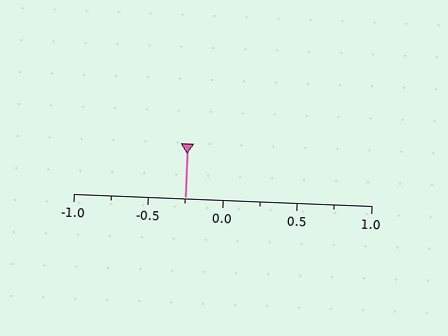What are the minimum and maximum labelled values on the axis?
The axis runs from -1.0 to 1.0.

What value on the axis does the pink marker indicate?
The marker indicates approximately -0.25.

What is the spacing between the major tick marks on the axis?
The major ticks are spaced 0.5 apart.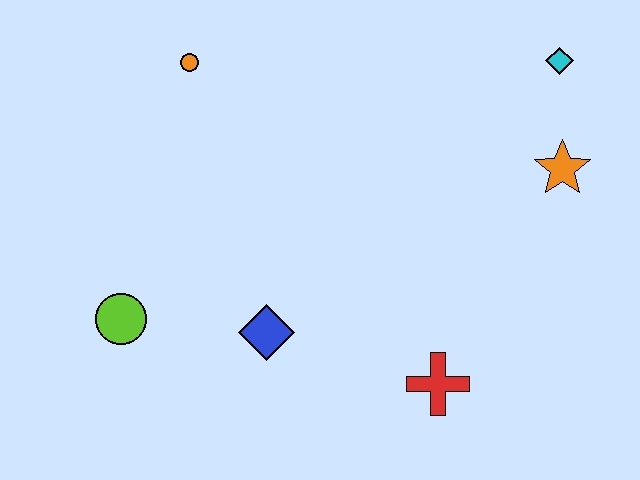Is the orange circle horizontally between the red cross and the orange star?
No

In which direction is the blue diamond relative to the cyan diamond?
The blue diamond is to the left of the cyan diamond.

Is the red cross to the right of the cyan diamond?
No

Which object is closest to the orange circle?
The lime circle is closest to the orange circle.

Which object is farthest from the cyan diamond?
The lime circle is farthest from the cyan diamond.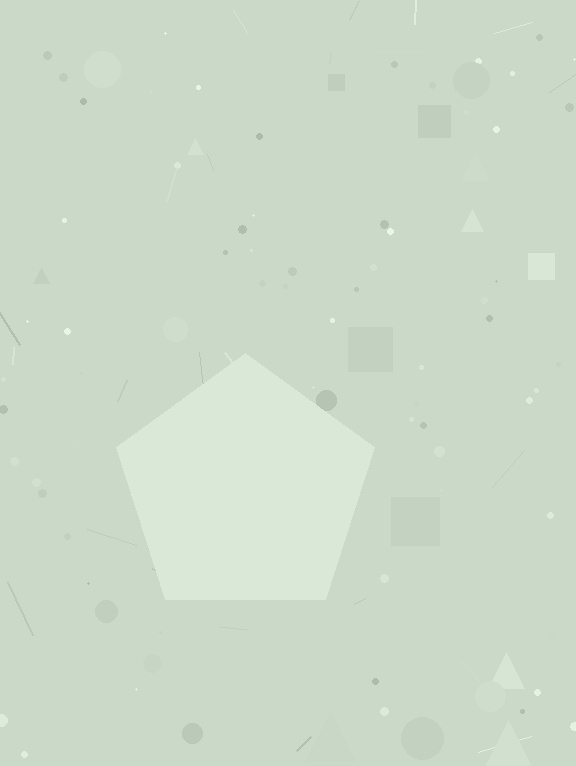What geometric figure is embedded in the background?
A pentagon is embedded in the background.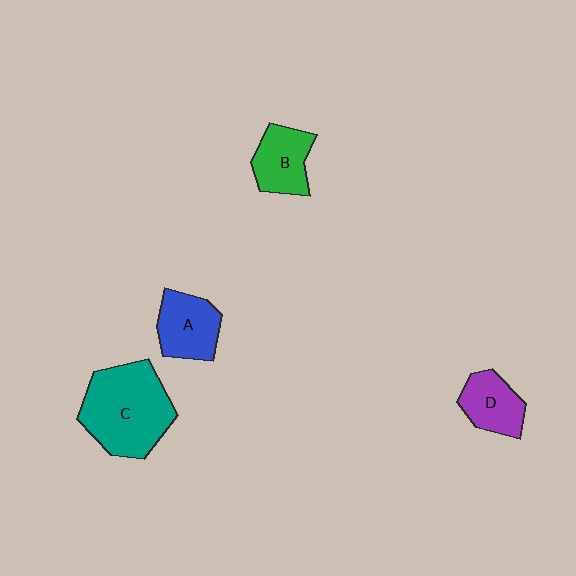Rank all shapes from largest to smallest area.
From largest to smallest: C (teal), A (blue), B (green), D (purple).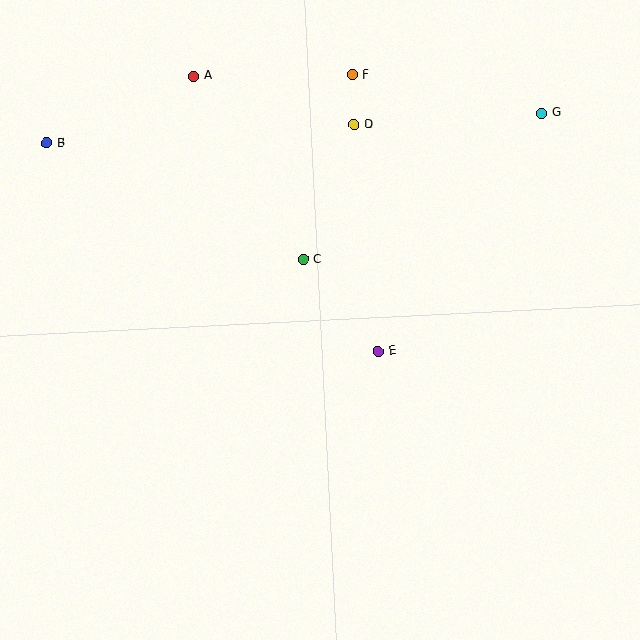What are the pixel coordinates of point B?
Point B is at (47, 143).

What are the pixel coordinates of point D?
Point D is at (354, 125).